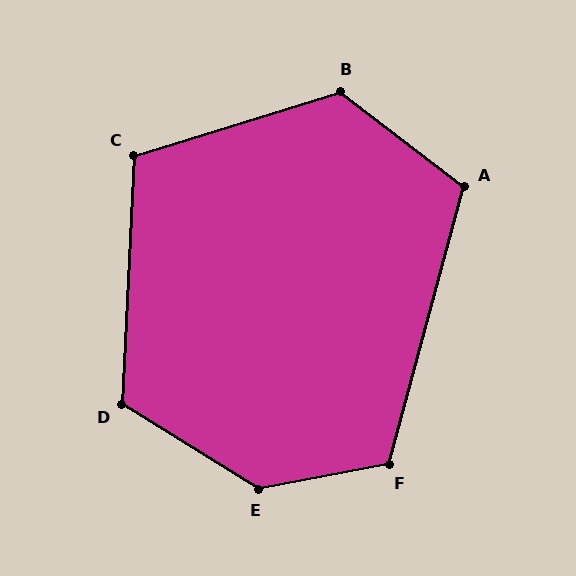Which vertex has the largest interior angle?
E, at approximately 138 degrees.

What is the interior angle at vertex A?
Approximately 112 degrees (obtuse).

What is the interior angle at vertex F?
Approximately 116 degrees (obtuse).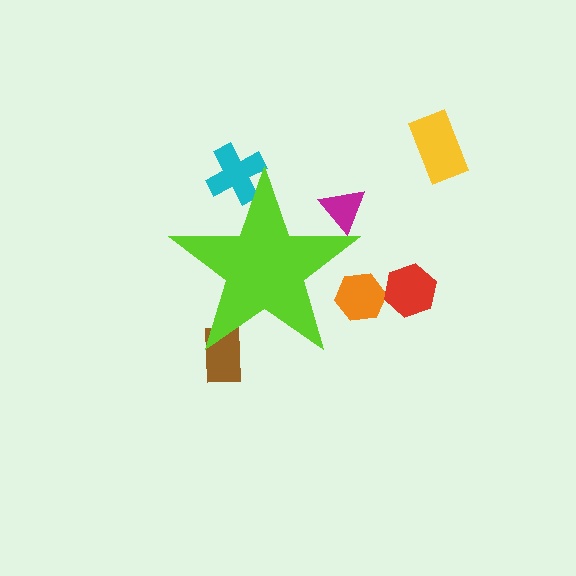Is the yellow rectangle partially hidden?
No, the yellow rectangle is fully visible.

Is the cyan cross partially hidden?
Yes, the cyan cross is partially hidden behind the lime star.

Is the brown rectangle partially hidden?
Yes, the brown rectangle is partially hidden behind the lime star.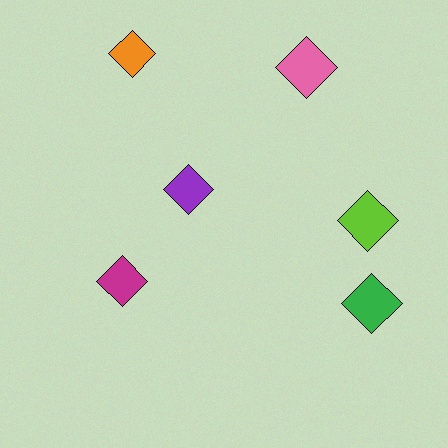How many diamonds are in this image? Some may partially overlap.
There are 6 diamonds.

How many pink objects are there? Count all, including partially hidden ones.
There is 1 pink object.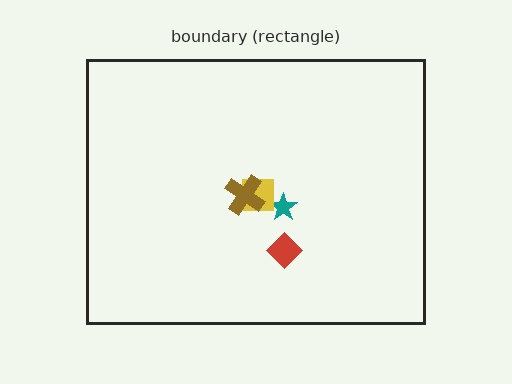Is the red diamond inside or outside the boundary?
Inside.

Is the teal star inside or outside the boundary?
Inside.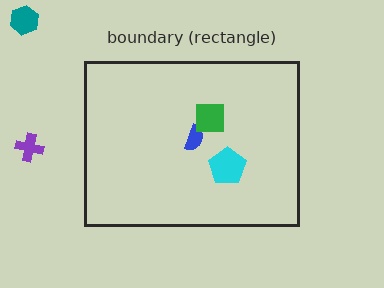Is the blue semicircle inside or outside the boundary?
Inside.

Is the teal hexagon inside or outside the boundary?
Outside.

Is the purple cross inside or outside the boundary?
Outside.